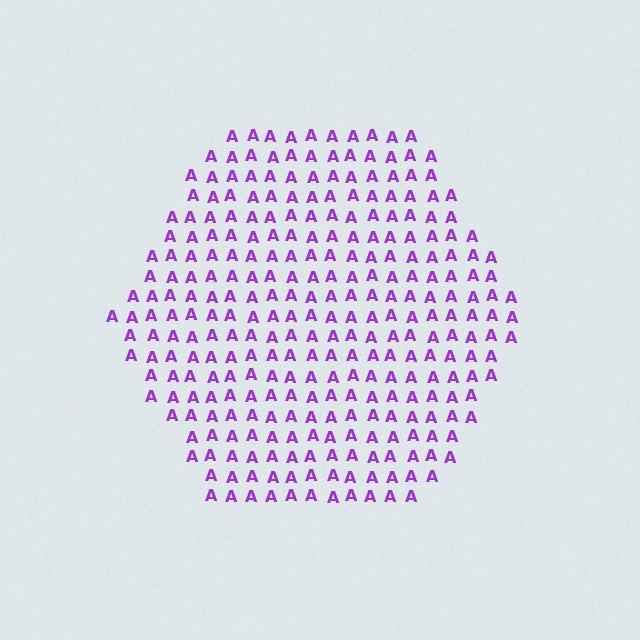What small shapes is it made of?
It is made of small letter A's.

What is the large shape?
The large shape is a hexagon.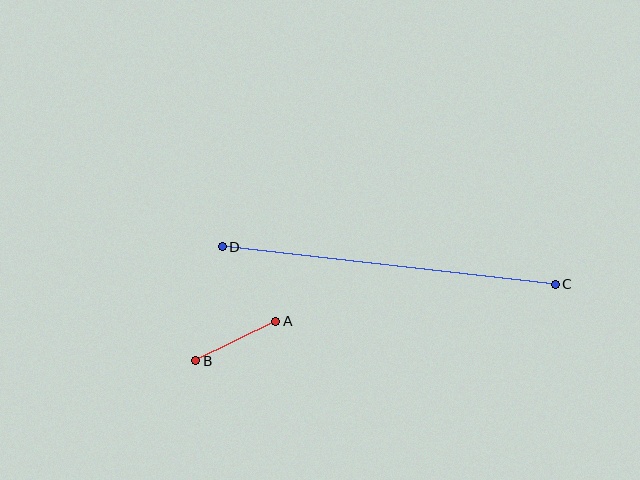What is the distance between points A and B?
The distance is approximately 89 pixels.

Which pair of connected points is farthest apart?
Points C and D are farthest apart.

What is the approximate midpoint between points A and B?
The midpoint is at approximately (236, 341) pixels.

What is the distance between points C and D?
The distance is approximately 335 pixels.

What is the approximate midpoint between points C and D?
The midpoint is at approximately (389, 265) pixels.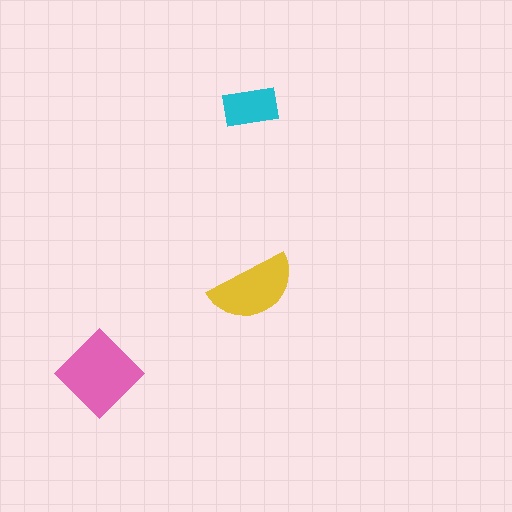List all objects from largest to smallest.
The pink diamond, the yellow semicircle, the cyan rectangle.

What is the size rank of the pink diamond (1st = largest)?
1st.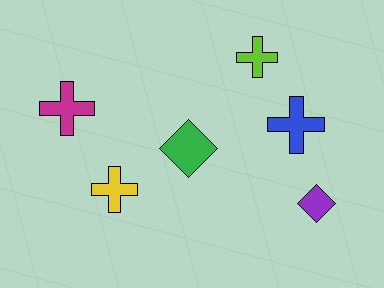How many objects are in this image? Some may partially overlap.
There are 6 objects.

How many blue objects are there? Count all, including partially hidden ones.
There is 1 blue object.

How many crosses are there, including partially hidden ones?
There are 4 crosses.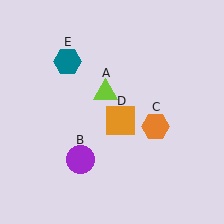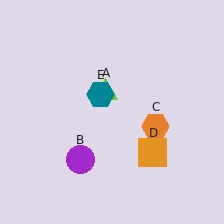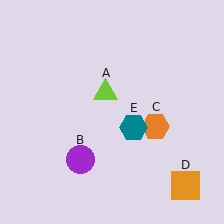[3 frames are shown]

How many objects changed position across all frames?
2 objects changed position: orange square (object D), teal hexagon (object E).